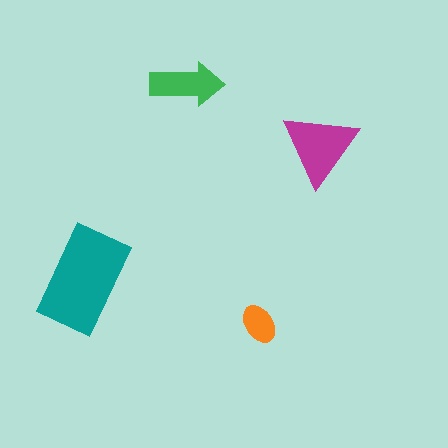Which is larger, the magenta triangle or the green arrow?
The magenta triangle.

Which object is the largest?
The teal rectangle.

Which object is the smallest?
The orange ellipse.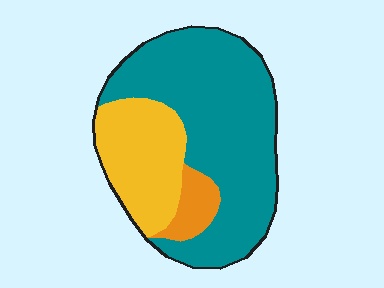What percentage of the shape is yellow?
Yellow takes up about one quarter (1/4) of the shape.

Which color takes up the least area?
Orange, at roughly 10%.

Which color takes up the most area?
Teal, at roughly 65%.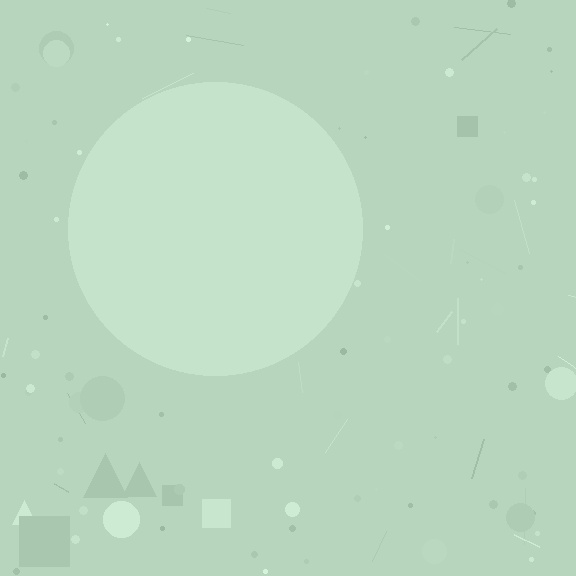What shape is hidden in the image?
A circle is hidden in the image.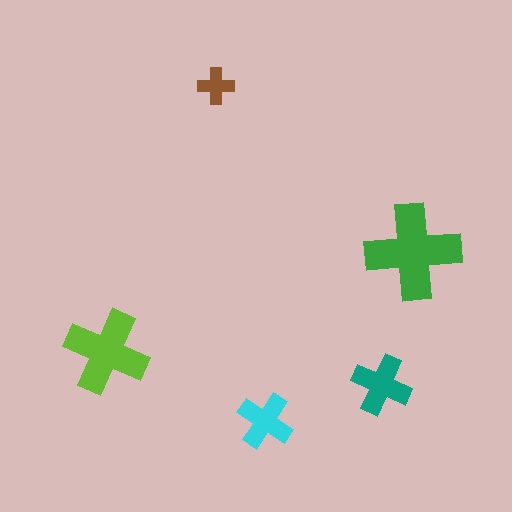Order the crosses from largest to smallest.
the green one, the lime one, the teal one, the cyan one, the brown one.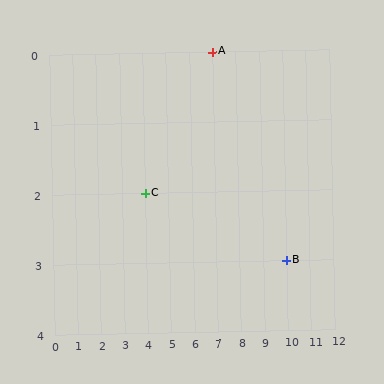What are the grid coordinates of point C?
Point C is at grid coordinates (4, 2).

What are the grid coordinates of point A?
Point A is at grid coordinates (7, 0).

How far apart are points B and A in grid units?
Points B and A are 3 columns and 3 rows apart (about 4.2 grid units diagonally).